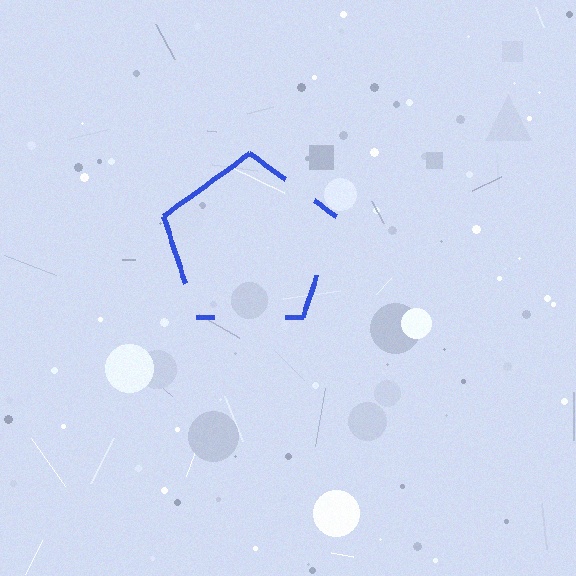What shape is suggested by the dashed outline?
The dashed outline suggests a pentagon.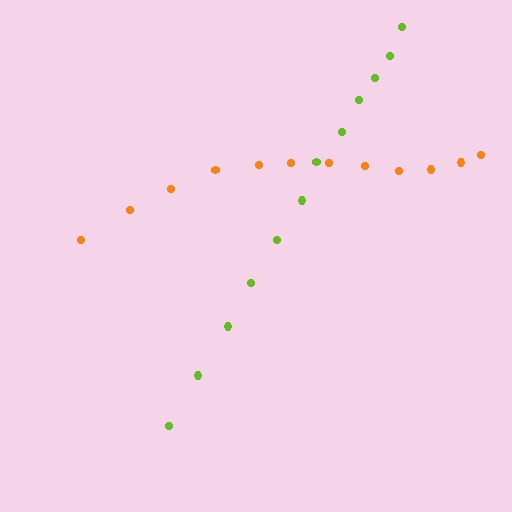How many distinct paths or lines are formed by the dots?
There are 2 distinct paths.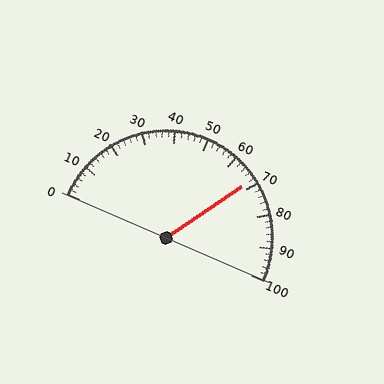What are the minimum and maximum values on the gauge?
The gauge ranges from 0 to 100.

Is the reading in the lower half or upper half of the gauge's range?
The reading is in the upper half of the range (0 to 100).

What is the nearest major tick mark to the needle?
The nearest major tick mark is 70.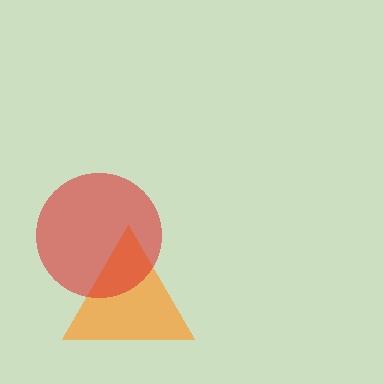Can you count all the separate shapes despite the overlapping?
Yes, there are 2 separate shapes.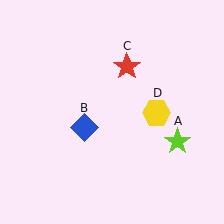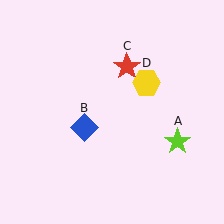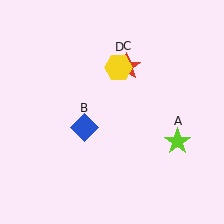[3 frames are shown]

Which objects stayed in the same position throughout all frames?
Lime star (object A) and blue diamond (object B) and red star (object C) remained stationary.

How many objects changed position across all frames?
1 object changed position: yellow hexagon (object D).